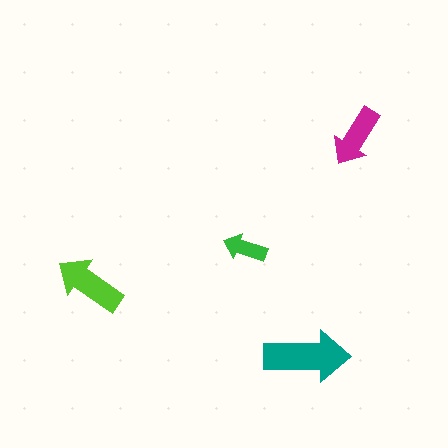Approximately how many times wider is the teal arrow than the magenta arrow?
About 1.5 times wider.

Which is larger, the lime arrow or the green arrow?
The lime one.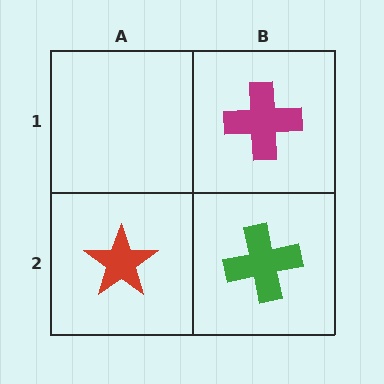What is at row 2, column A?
A red star.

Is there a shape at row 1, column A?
No, that cell is empty.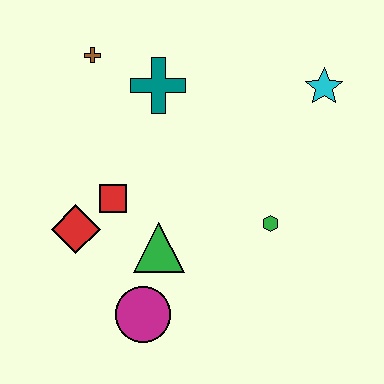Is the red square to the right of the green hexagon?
No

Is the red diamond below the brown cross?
Yes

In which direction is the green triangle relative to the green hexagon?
The green triangle is to the left of the green hexagon.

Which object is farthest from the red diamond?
The cyan star is farthest from the red diamond.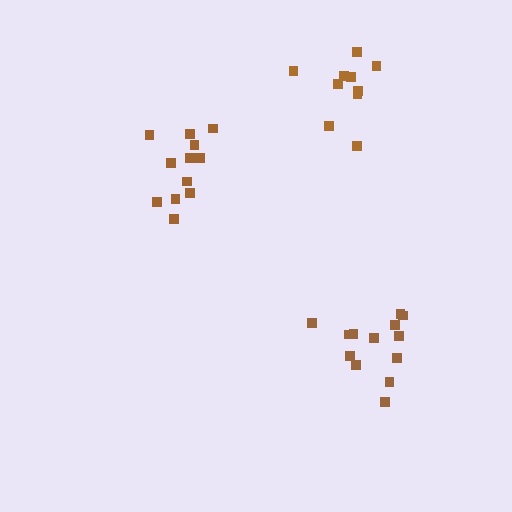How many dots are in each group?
Group 1: 12 dots, Group 2: 13 dots, Group 3: 10 dots (35 total).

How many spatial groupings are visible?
There are 3 spatial groupings.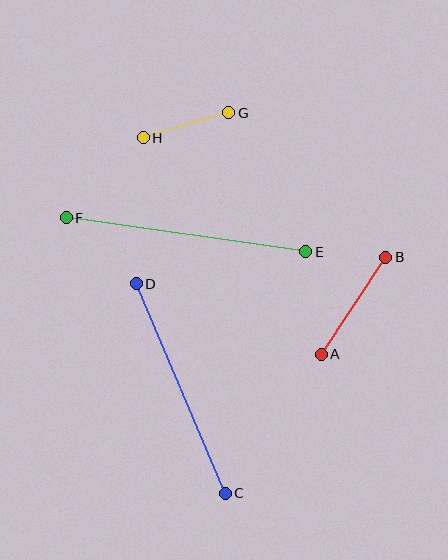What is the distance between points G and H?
The distance is approximately 89 pixels.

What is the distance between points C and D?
The distance is approximately 228 pixels.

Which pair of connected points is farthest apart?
Points E and F are farthest apart.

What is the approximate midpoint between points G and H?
The midpoint is at approximately (186, 125) pixels.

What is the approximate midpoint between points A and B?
The midpoint is at approximately (353, 306) pixels.